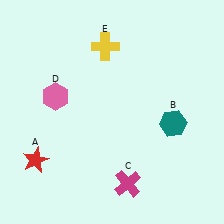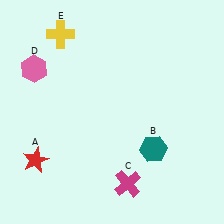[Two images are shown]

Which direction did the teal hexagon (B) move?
The teal hexagon (B) moved down.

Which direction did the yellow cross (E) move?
The yellow cross (E) moved left.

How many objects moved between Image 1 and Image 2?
3 objects moved between the two images.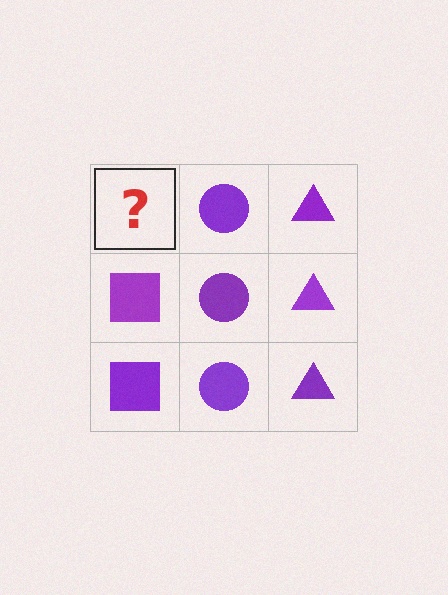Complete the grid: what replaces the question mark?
The question mark should be replaced with a purple square.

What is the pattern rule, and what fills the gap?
The rule is that each column has a consistent shape. The gap should be filled with a purple square.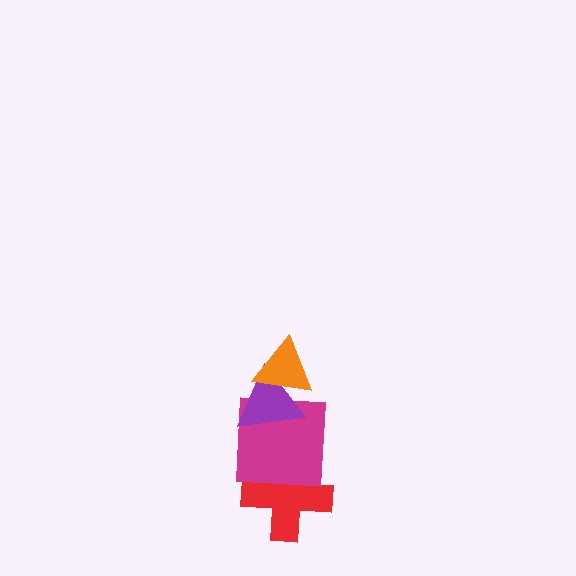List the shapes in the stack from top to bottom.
From top to bottom: the orange triangle, the purple triangle, the magenta square, the red cross.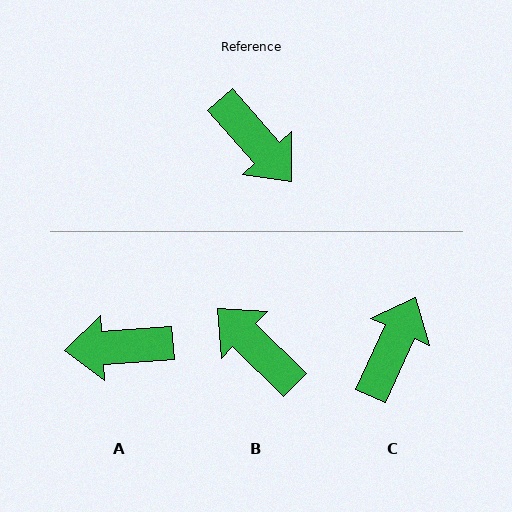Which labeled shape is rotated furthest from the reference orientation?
B, about 175 degrees away.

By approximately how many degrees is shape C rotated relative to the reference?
Approximately 115 degrees counter-clockwise.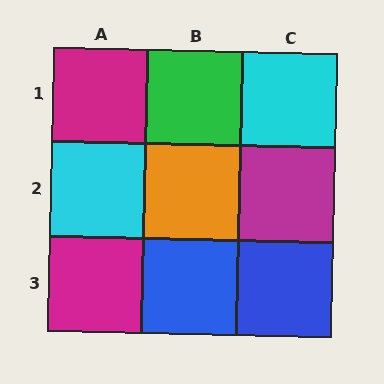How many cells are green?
1 cell is green.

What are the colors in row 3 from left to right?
Magenta, blue, blue.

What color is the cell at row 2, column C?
Magenta.